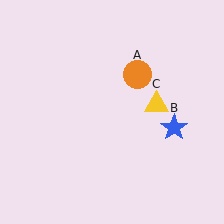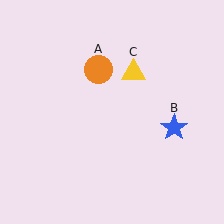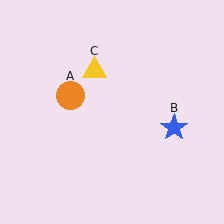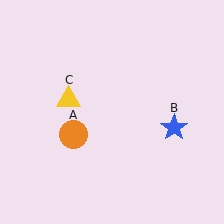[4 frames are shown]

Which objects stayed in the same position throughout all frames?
Blue star (object B) remained stationary.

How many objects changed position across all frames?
2 objects changed position: orange circle (object A), yellow triangle (object C).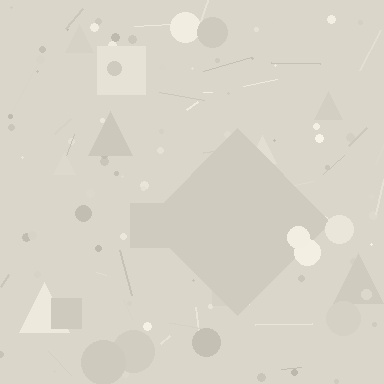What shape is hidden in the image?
A diamond is hidden in the image.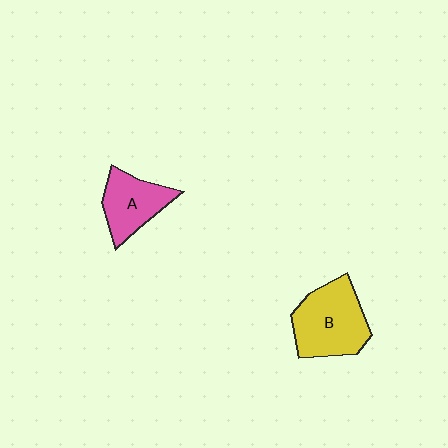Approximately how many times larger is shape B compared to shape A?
Approximately 1.4 times.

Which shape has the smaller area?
Shape A (pink).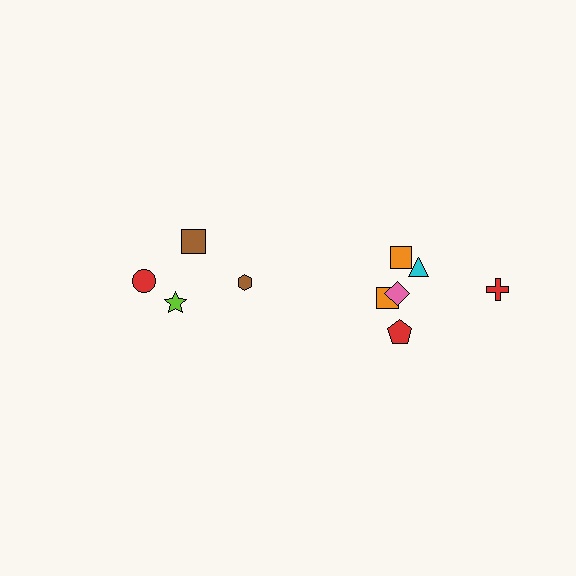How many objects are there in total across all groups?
There are 10 objects.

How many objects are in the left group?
There are 4 objects.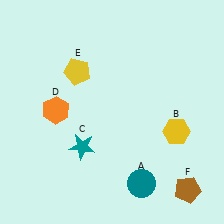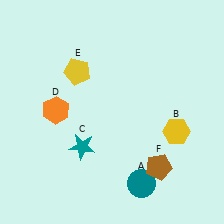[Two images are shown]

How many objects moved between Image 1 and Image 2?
1 object moved between the two images.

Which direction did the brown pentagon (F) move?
The brown pentagon (F) moved left.